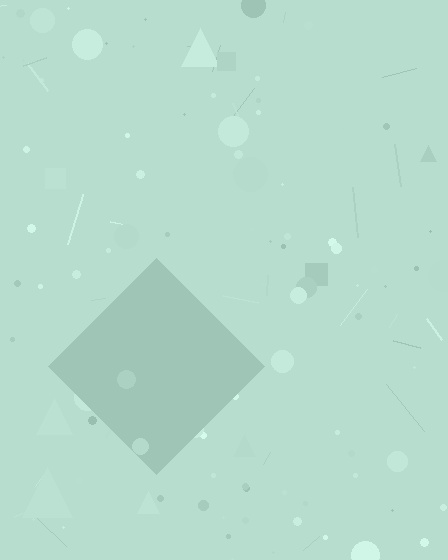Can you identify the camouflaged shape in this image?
The camouflaged shape is a diamond.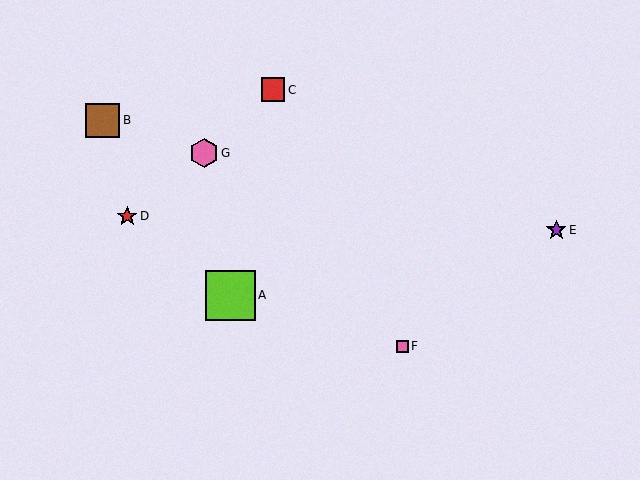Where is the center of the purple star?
The center of the purple star is at (556, 230).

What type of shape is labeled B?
Shape B is a brown square.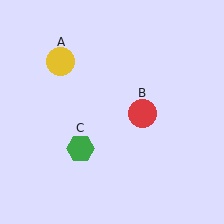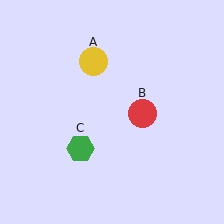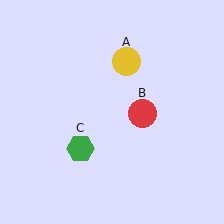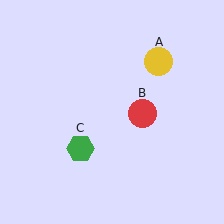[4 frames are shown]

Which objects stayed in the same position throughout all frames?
Red circle (object B) and green hexagon (object C) remained stationary.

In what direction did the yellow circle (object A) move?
The yellow circle (object A) moved right.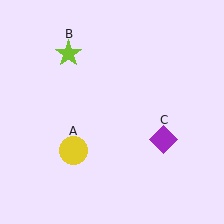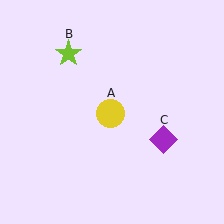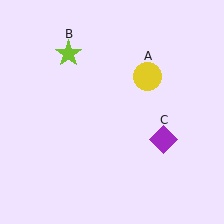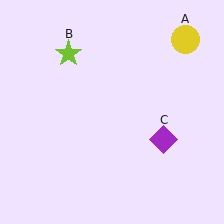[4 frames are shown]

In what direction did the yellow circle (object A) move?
The yellow circle (object A) moved up and to the right.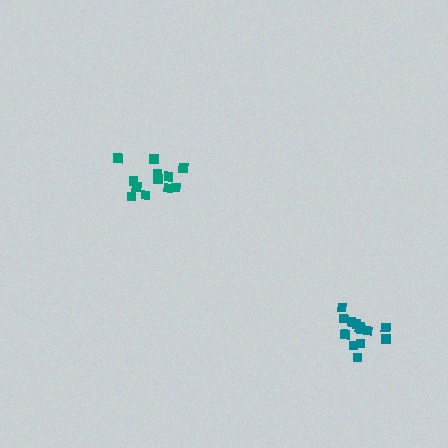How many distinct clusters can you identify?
There are 2 distinct clusters.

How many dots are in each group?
Group 1: 12 dots, Group 2: 13 dots (25 total).